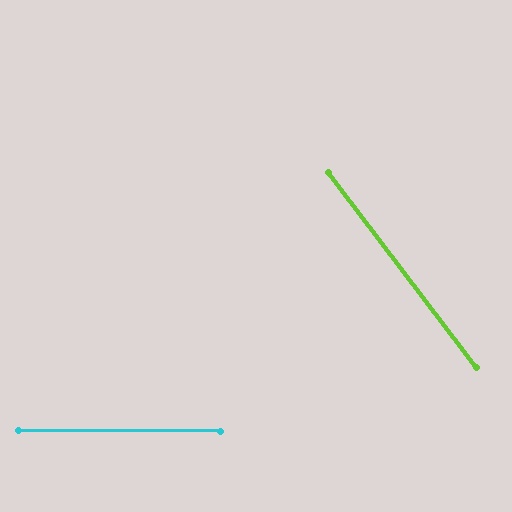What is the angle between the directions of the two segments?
Approximately 53 degrees.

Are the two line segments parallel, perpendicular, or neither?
Neither parallel nor perpendicular — they differ by about 53°.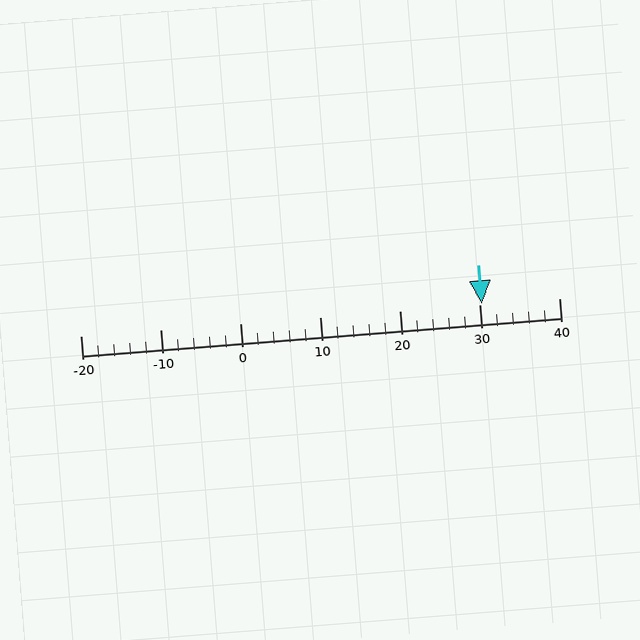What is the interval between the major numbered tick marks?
The major tick marks are spaced 10 units apart.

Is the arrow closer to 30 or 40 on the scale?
The arrow is closer to 30.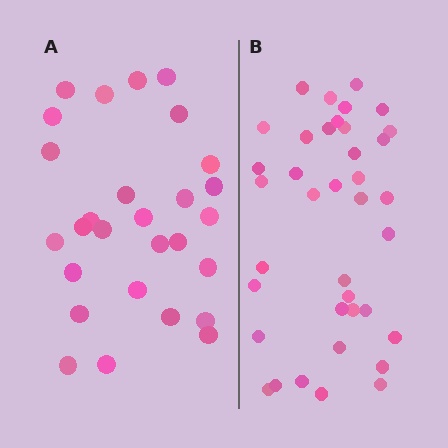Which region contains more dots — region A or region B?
Region B (the right region) has more dots.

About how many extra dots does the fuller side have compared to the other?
Region B has roughly 10 or so more dots than region A.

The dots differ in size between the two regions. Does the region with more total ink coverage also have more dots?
No. Region A has more total ink coverage because its dots are larger, but region B actually contains more individual dots. Total area can be misleading — the number of items is what matters here.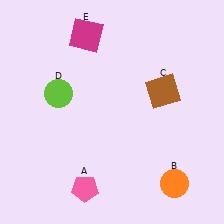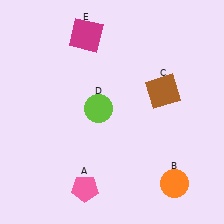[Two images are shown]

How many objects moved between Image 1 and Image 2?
1 object moved between the two images.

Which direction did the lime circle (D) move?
The lime circle (D) moved right.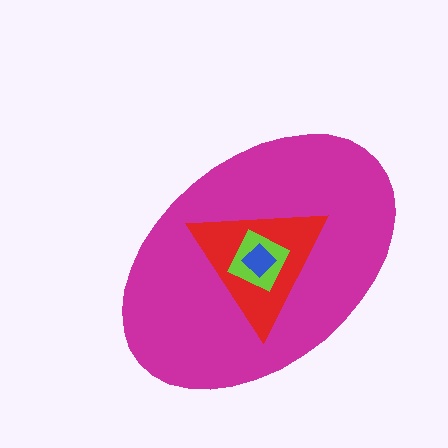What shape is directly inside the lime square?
The blue diamond.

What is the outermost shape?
The magenta ellipse.